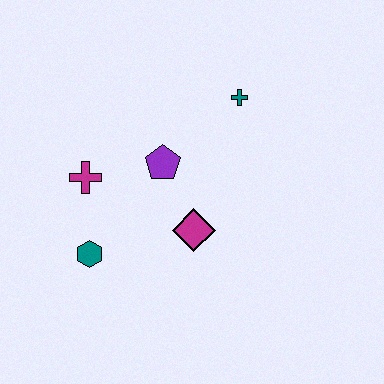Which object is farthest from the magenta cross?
The teal cross is farthest from the magenta cross.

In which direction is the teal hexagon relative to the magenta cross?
The teal hexagon is below the magenta cross.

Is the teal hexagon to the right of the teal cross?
No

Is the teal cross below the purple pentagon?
No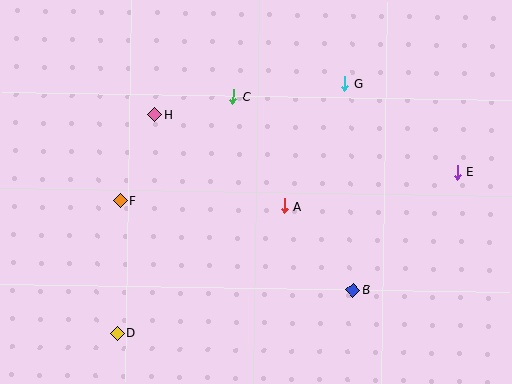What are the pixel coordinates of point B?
Point B is at (353, 290).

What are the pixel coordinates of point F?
Point F is at (120, 200).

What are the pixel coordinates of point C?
Point C is at (233, 96).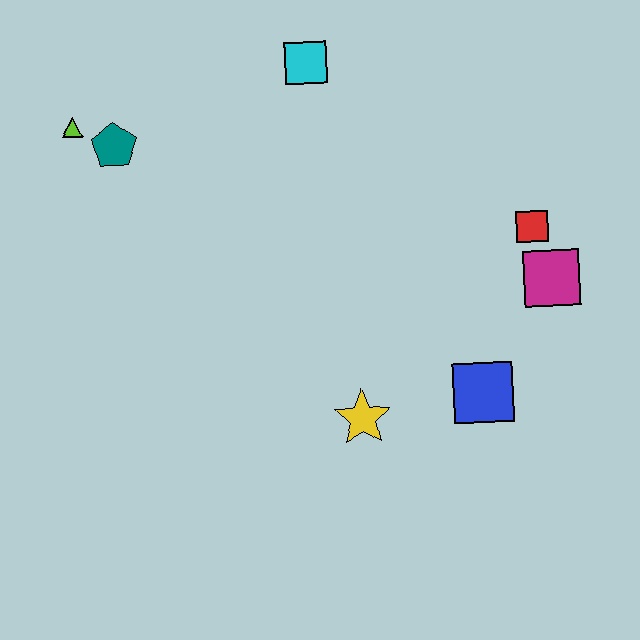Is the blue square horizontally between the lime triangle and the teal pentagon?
No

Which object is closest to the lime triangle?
The teal pentagon is closest to the lime triangle.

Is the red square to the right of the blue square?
Yes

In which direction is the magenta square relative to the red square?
The magenta square is below the red square.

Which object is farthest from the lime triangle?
The magenta square is farthest from the lime triangle.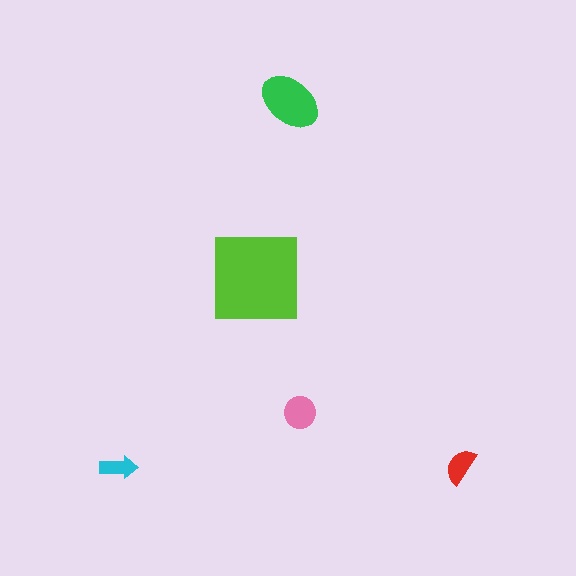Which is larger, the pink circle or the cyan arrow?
The pink circle.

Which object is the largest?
The lime square.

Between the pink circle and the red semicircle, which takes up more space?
The pink circle.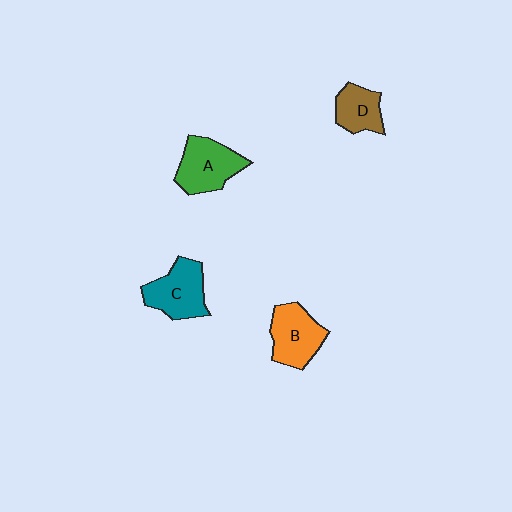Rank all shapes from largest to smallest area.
From largest to smallest: A (green), C (teal), B (orange), D (brown).